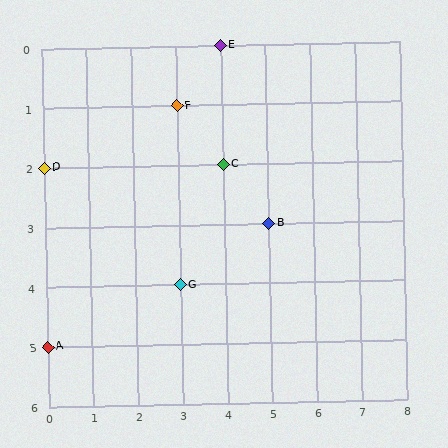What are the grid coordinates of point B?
Point B is at grid coordinates (5, 3).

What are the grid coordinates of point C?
Point C is at grid coordinates (4, 2).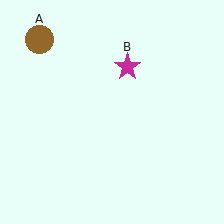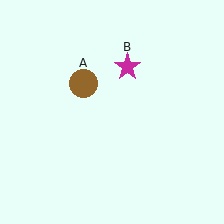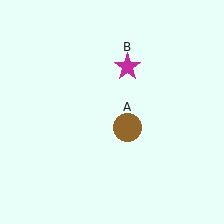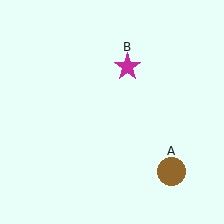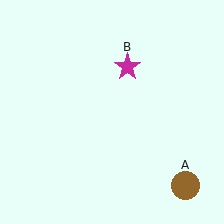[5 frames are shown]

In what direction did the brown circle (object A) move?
The brown circle (object A) moved down and to the right.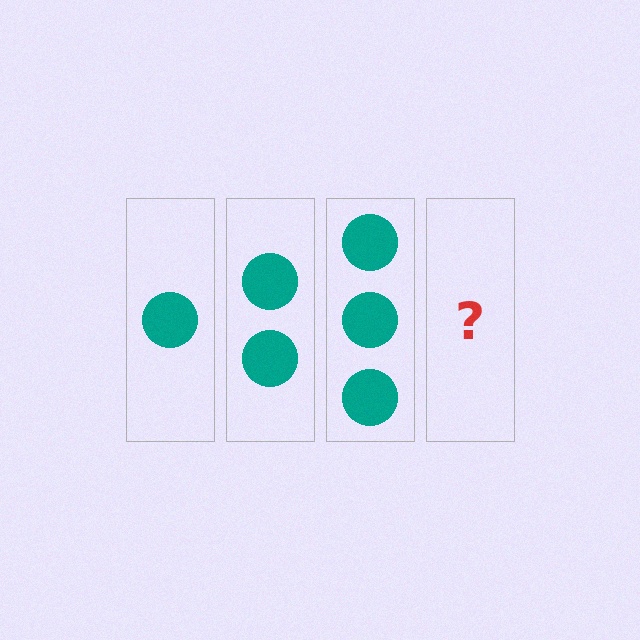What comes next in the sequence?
The next element should be 4 circles.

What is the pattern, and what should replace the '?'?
The pattern is that each step adds one more circle. The '?' should be 4 circles.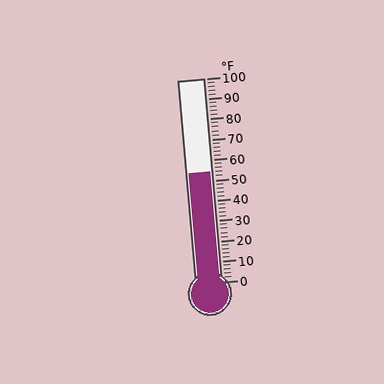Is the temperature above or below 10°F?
The temperature is above 10°F.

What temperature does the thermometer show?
The thermometer shows approximately 54°F.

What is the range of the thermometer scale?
The thermometer scale ranges from 0°F to 100°F.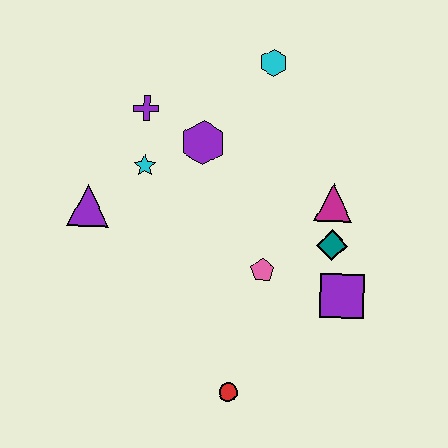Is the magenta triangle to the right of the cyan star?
Yes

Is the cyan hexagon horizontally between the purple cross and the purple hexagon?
No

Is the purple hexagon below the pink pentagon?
No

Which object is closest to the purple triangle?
The cyan star is closest to the purple triangle.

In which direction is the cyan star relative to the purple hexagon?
The cyan star is to the left of the purple hexagon.